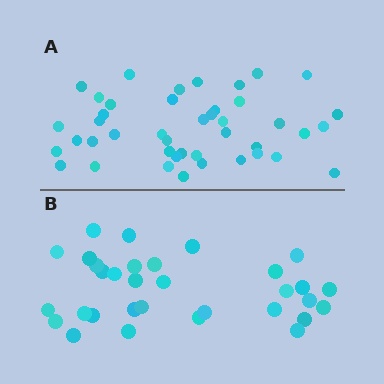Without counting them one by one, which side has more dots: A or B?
Region A (the top region) has more dots.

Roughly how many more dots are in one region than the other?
Region A has roughly 12 or so more dots than region B.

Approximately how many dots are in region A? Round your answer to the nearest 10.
About 40 dots. (The exact count is 43, which rounds to 40.)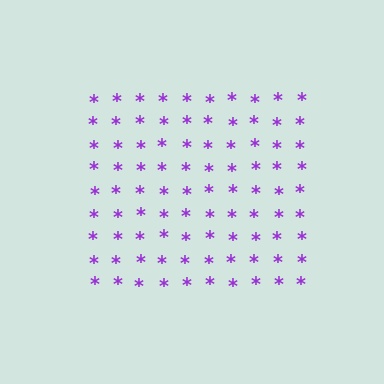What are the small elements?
The small elements are asterisks.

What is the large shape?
The large shape is a square.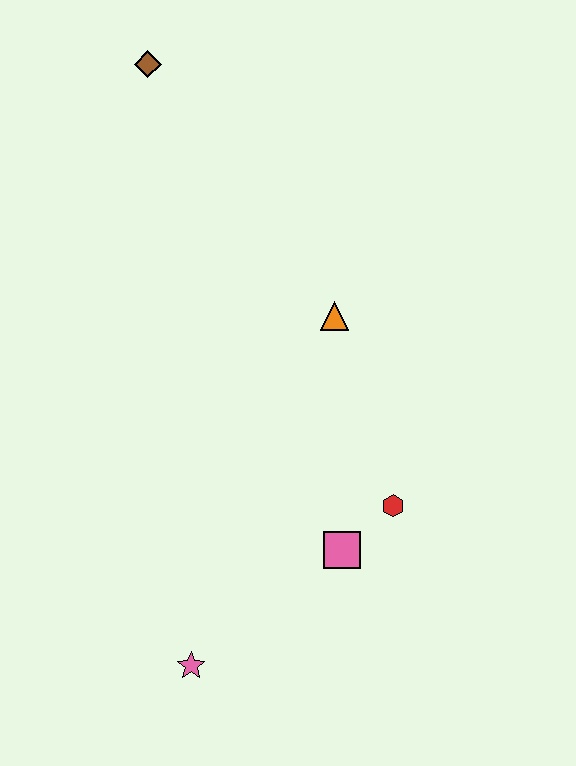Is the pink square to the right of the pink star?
Yes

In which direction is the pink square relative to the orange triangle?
The pink square is below the orange triangle.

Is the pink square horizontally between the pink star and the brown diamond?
No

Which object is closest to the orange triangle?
The red hexagon is closest to the orange triangle.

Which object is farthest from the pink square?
The brown diamond is farthest from the pink square.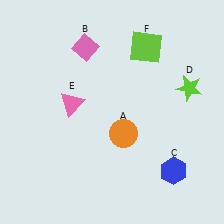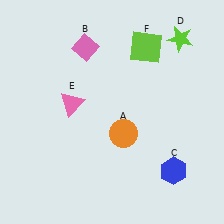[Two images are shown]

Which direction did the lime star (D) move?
The lime star (D) moved up.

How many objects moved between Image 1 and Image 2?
1 object moved between the two images.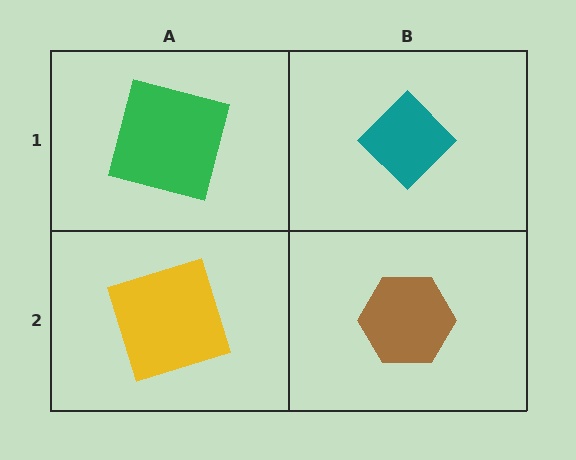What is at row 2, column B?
A brown hexagon.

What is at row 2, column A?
A yellow square.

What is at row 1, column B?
A teal diamond.